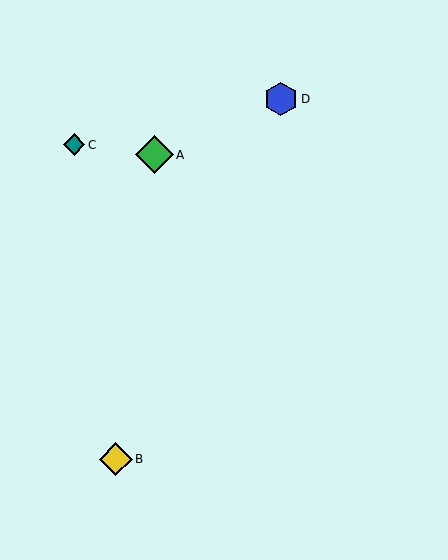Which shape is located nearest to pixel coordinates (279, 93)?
The blue hexagon (labeled D) at (281, 99) is nearest to that location.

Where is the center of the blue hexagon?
The center of the blue hexagon is at (281, 99).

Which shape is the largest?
The green diamond (labeled A) is the largest.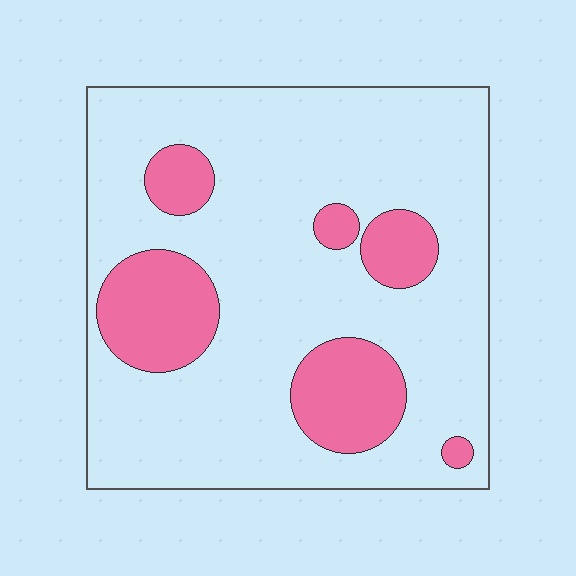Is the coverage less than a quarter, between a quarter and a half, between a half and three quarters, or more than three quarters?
Less than a quarter.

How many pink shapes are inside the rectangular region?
6.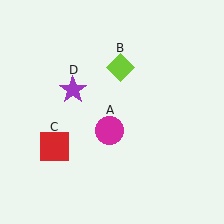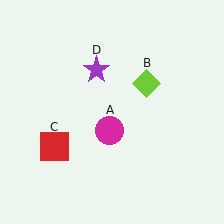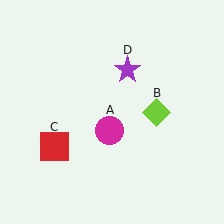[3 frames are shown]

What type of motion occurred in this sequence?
The lime diamond (object B), purple star (object D) rotated clockwise around the center of the scene.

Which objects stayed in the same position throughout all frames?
Magenta circle (object A) and red square (object C) remained stationary.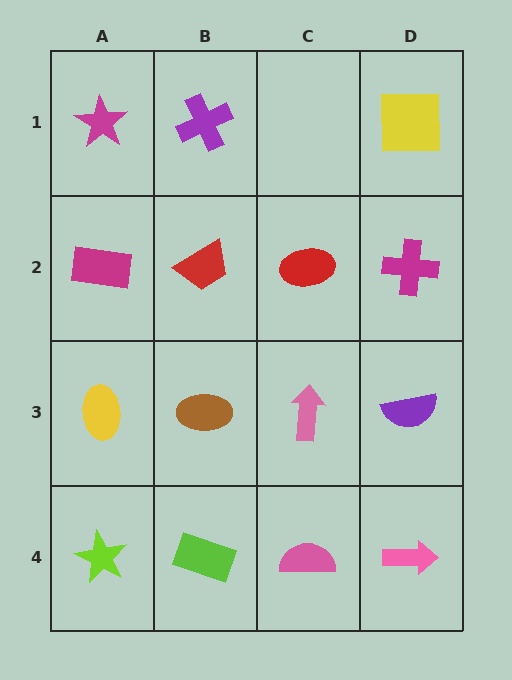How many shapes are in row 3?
4 shapes.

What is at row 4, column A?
A lime star.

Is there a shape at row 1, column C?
No, that cell is empty.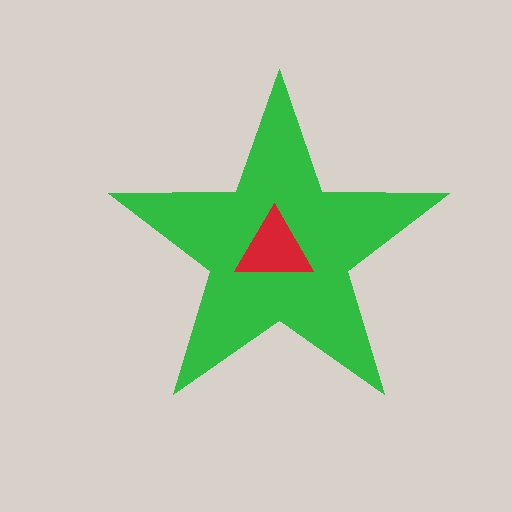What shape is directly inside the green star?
The red triangle.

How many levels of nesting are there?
2.